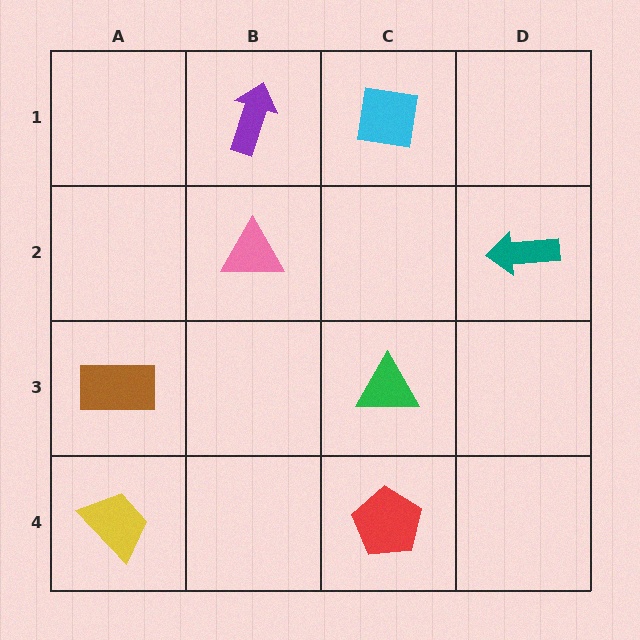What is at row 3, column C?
A green triangle.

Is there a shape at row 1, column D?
No, that cell is empty.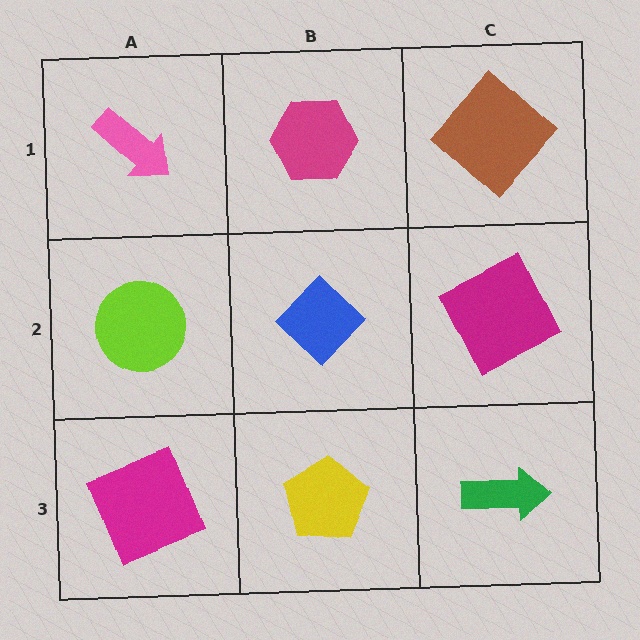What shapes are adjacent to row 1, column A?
A lime circle (row 2, column A), a magenta hexagon (row 1, column B).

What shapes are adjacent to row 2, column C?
A brown diamond (row 1, column C), a green arrow (row 3, column C), a blue diamond (row 2, column B).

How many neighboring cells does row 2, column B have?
4.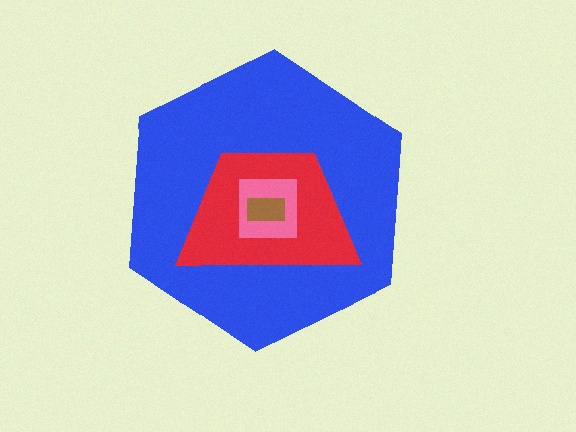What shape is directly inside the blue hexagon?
The red trapezoid.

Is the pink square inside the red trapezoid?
Yes.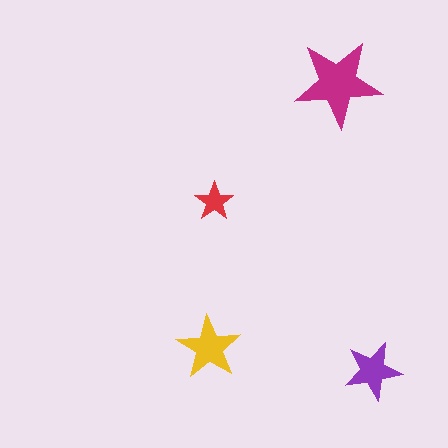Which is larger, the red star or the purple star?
The purple one.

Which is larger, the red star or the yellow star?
The yellow one.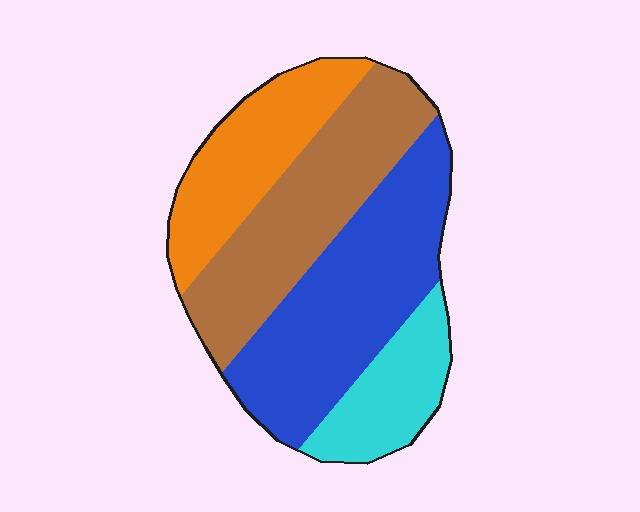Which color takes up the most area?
Blue, at roughly 35%.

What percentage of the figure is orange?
Orange takes up about one fifth (1/5) of the figure.